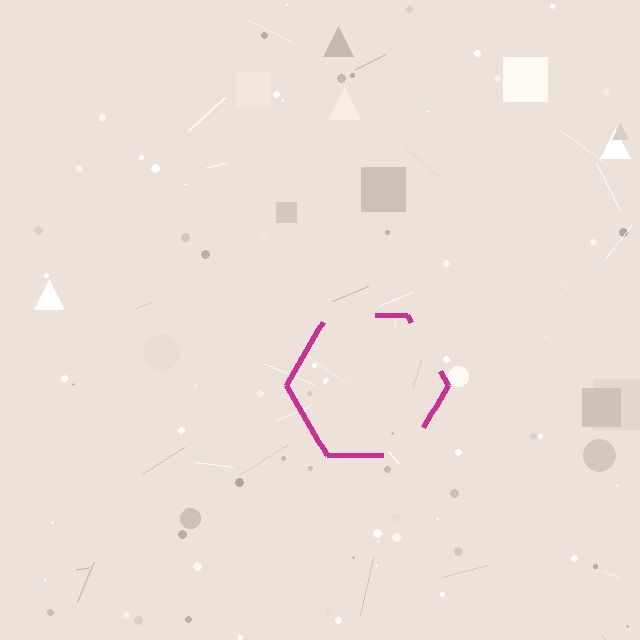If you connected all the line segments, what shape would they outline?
They would outline a hexagon.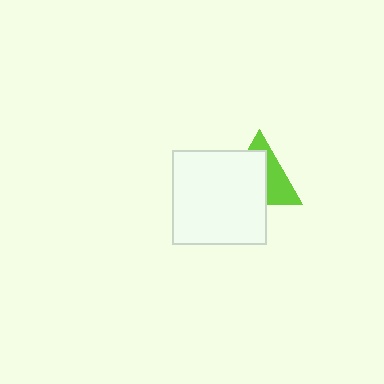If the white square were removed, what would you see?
You would see the complete lime triangle.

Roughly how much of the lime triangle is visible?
A small part of it is visible (roughly 41%).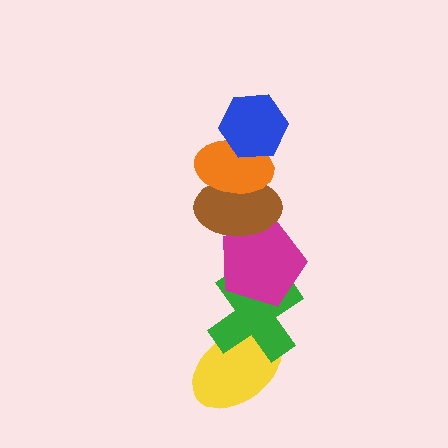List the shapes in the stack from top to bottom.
From top to bottom: the blue hexagon, the orange ellipse, the brown ellipse, the magenta pentagon, the green cross, the yellow ellipse.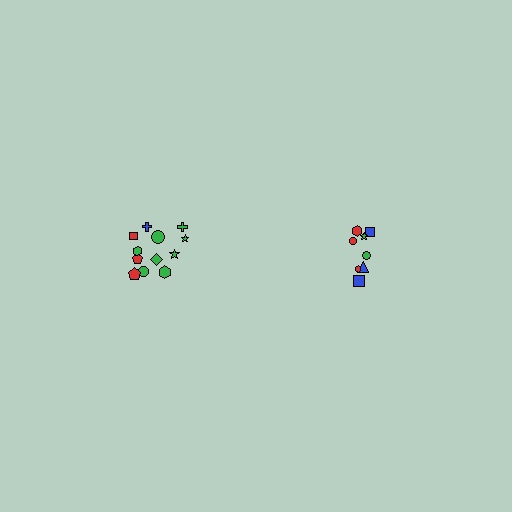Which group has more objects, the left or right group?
The left group.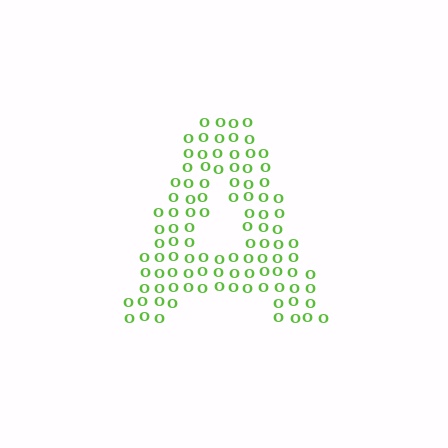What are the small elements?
The small elements are letter O's.